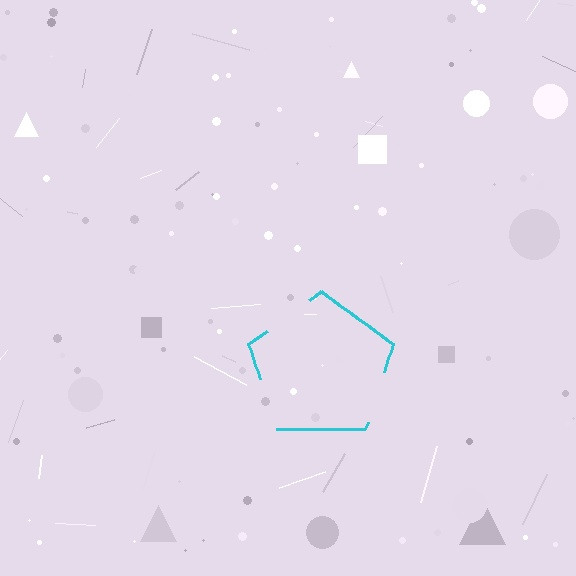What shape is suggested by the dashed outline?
The dashed outline suggests a pentagon.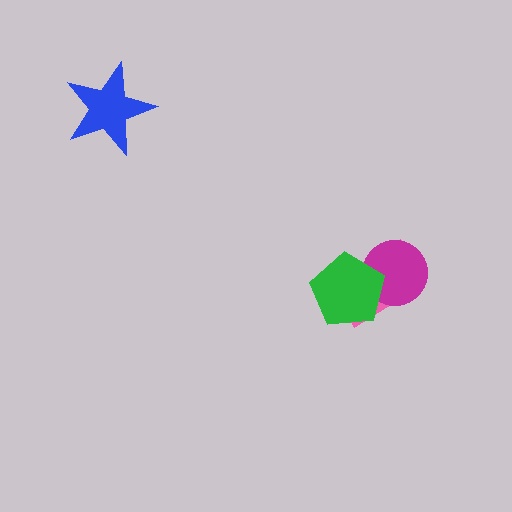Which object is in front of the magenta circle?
The green pentagon is in front of the magenta circle.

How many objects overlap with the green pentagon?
2 objects overlap with the green pentagon.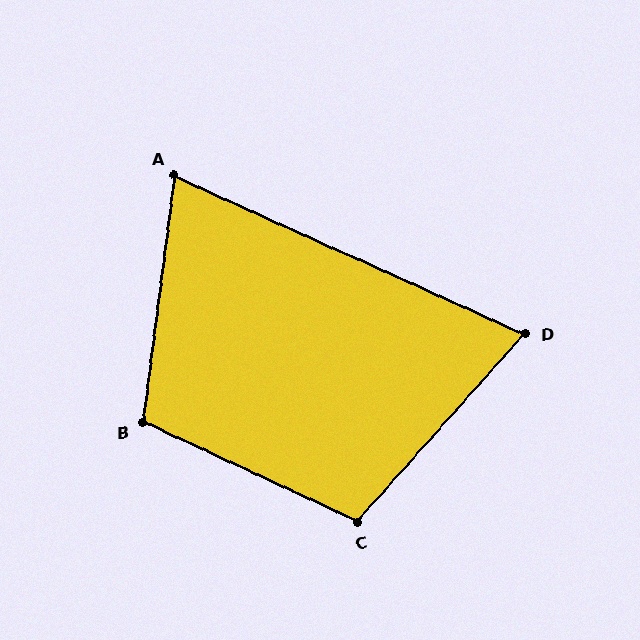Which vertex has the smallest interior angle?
D, at approximately 73 degrees.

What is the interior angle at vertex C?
Approximately 107 degrees (obtuse).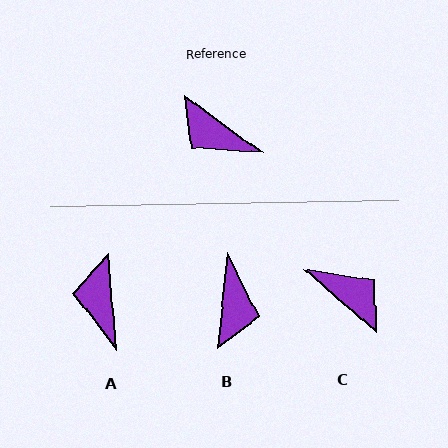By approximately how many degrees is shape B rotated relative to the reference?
Approximately 120 degrees counter-clockwise.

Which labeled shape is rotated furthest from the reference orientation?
C, about 175 degrees away.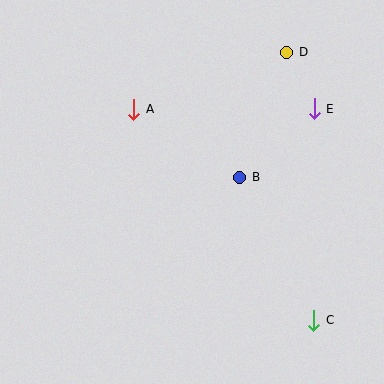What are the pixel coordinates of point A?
Point A is at (134, 109).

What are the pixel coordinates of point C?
Point C is at (314, 320).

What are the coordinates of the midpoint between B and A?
The midpoint between B and A is at (187, 143).